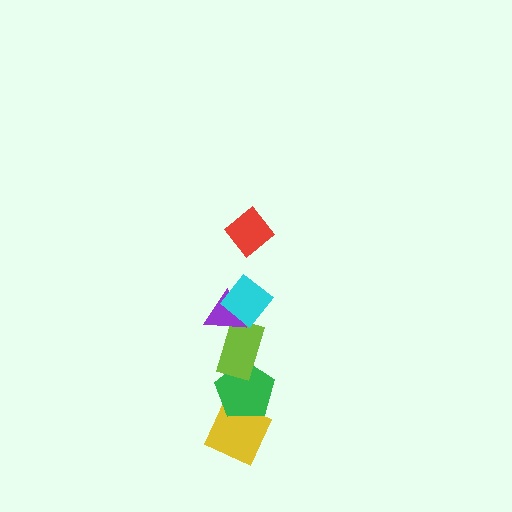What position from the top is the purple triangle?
The purple triangle is 3rd from the top.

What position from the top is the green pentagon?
The green pentagon is 5th from the top.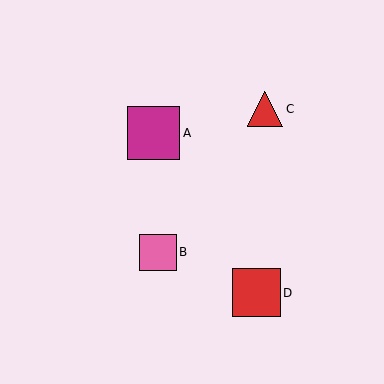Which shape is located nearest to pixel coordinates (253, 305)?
The red square (labeled D) at (256, 293) is nearest to that location.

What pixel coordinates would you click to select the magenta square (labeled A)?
Click at (154, 133) to select the magenta square A.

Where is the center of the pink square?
The center of the pink square is at (158, 252).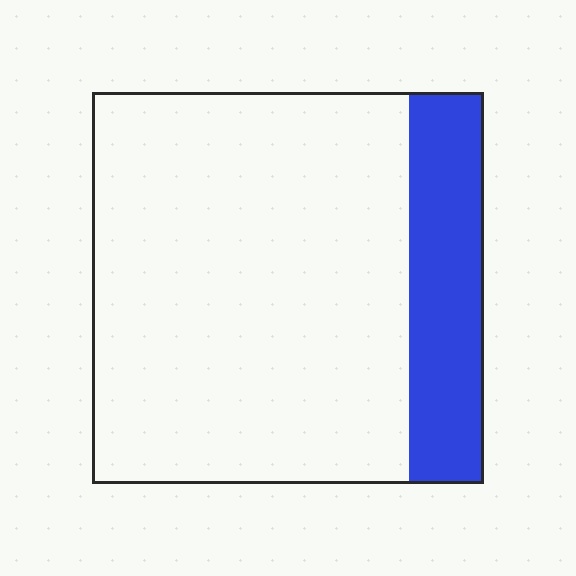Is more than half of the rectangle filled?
No.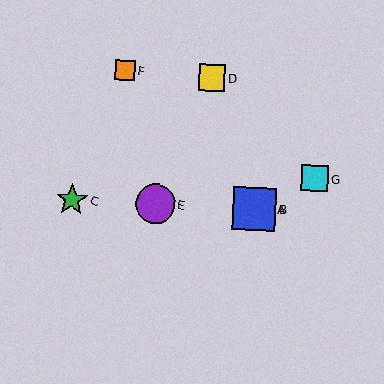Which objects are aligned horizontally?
Objects A, B, C, E are aligned horizontally.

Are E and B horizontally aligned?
Yes, both are at y≈204.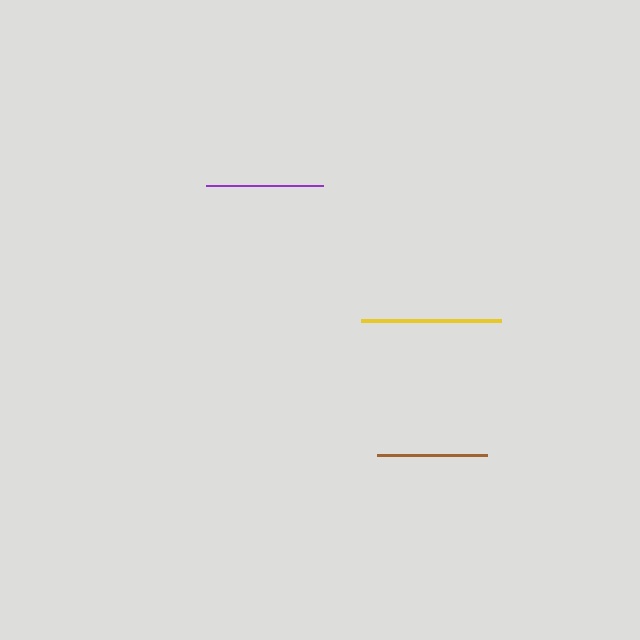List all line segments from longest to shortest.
From longest to shortest: yellow, purple, brown.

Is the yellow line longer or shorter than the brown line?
The yellow line is longer than the brown line.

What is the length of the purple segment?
The purple segment is approximately 117 pixels long.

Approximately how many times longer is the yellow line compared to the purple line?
The yellow line is approximately 1.2 times the length of the purple line.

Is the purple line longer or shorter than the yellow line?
The yellow line is longer than the purple line.